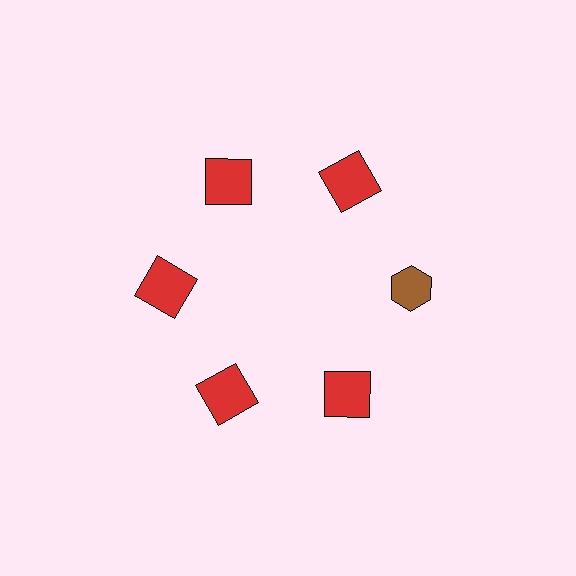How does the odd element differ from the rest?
It differs in both color (brown instead of red) and shape (hexagon instead of square).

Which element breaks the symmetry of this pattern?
The brown hexagon at roughly the 3 o'clock position breaks the symmetry. All other shapes are red squares.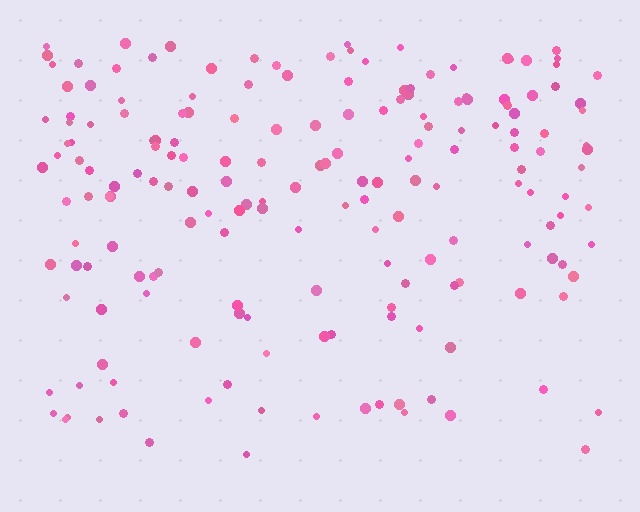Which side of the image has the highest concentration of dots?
The top.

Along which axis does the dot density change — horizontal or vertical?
Vertical.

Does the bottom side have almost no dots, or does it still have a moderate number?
Still a moderate number, just noticeably fewer than the top.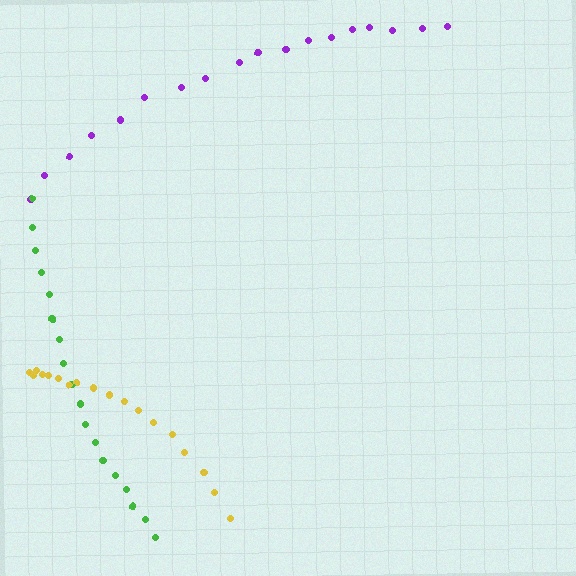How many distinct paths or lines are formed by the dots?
There are 3 distinct paths.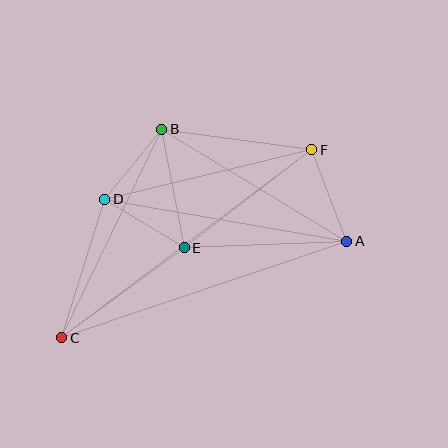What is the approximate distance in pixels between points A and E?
The distance between A and E is approximately 163 pixels.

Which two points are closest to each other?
Points B and D are closest to each other.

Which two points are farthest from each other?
Points C and F are farthest from each other.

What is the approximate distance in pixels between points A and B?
The distance between A and B is approximately 216 pixels.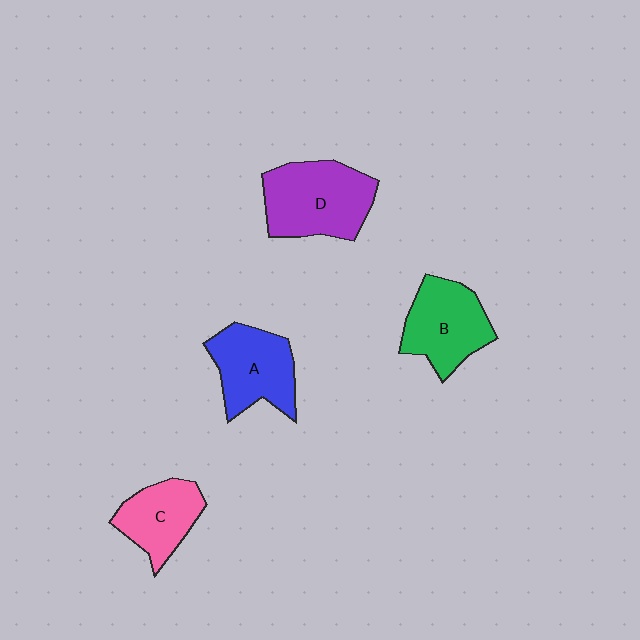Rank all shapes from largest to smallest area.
From largest to smallest: D (purple), B (green), A (blue), C (pink).